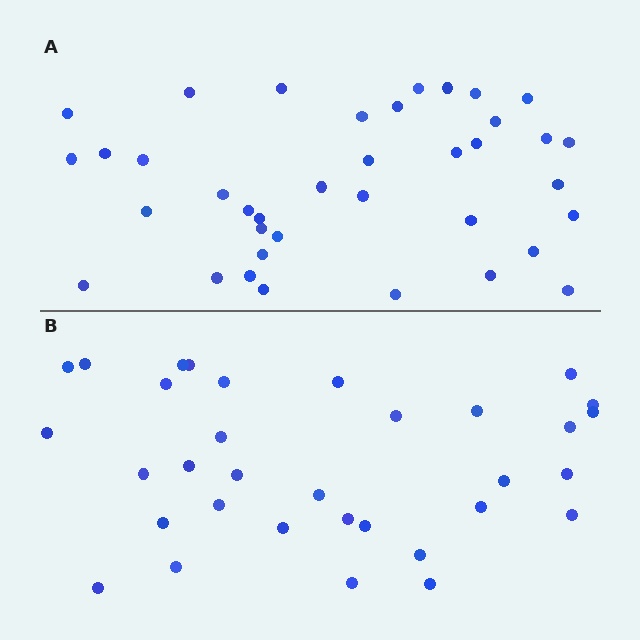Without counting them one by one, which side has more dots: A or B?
Region A (the top region) has more dots.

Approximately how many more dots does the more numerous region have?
Region A has about 5 more dots than region B.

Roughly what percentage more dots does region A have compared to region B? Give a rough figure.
About 15% more.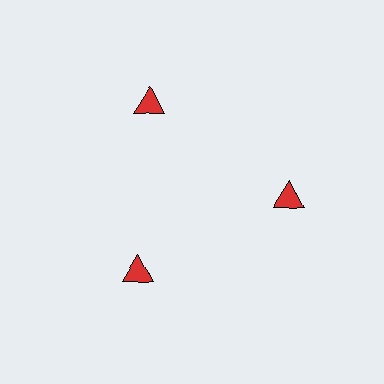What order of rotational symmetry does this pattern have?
This pattern has 3-fold rotational symmetry.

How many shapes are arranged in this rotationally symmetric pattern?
There are 3 shapes, arranged in 3 groups of 1.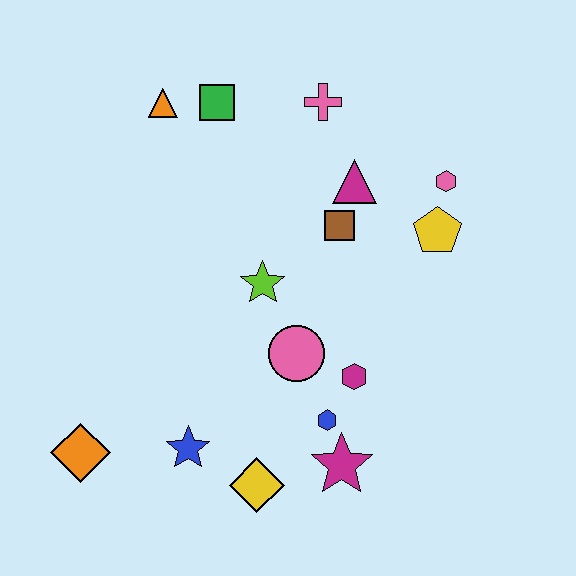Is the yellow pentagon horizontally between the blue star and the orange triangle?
No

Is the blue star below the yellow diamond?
No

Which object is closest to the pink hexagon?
The yellow pentagon is closest to the pink hexagon.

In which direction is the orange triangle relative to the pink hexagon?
The orange triangle is to the left of the pink hexagon.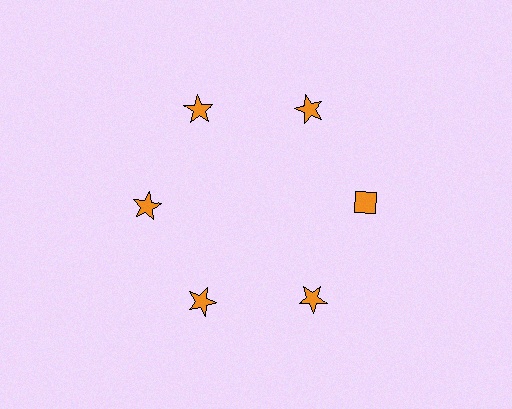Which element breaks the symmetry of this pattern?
The orange diamond at roughly the 3 o'clock position breaks the symmetry. All other shapes are orange stars.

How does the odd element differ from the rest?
It has a different shape: diamond instead of star.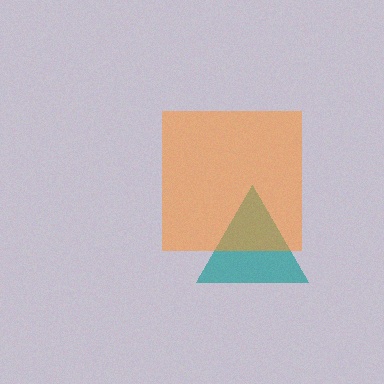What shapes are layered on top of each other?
The layered shapes are: a teal triangle, an orange square.